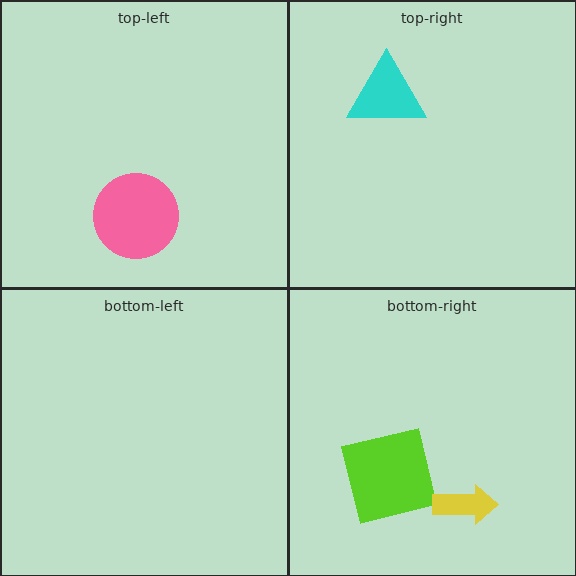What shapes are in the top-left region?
The pink circle.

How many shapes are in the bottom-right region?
2.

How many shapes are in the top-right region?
1.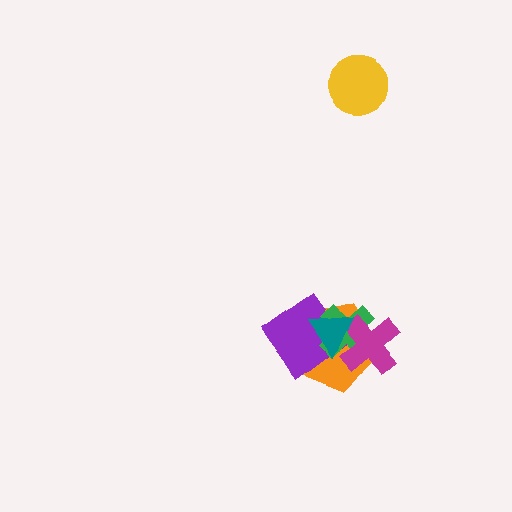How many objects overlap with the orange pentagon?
4 objects overlap with the orange pentagon.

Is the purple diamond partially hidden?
Yes, it is partially covered by another shape.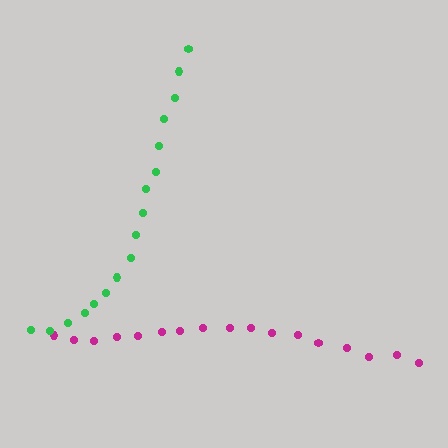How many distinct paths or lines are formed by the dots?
There are 2 distinct paths.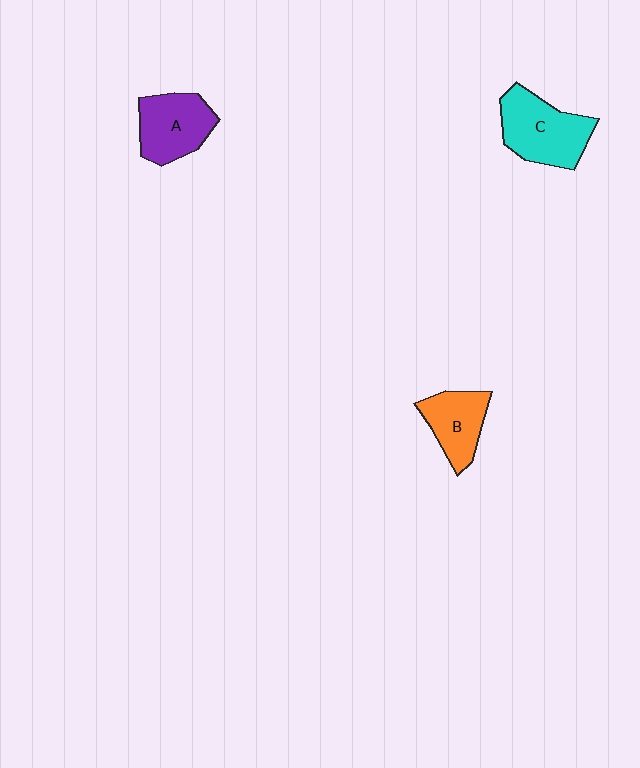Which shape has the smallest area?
Shape B (orange).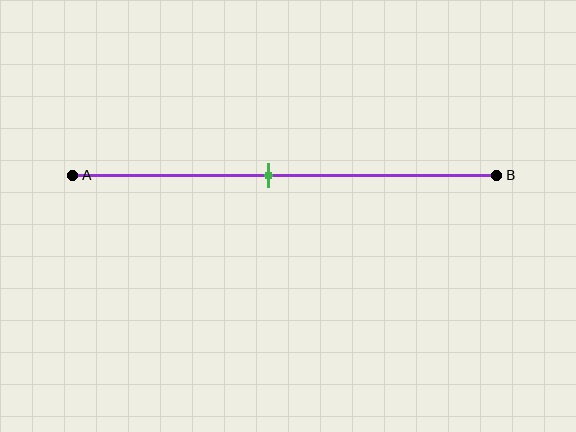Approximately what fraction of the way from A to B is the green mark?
The green mark is approximately 45% of the way from A to B.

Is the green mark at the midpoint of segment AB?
No, the mark is at about 45% from A, not at the 50% midpoint.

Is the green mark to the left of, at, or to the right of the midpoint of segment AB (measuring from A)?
The green mark is to the left of the midpoint of segment AB.